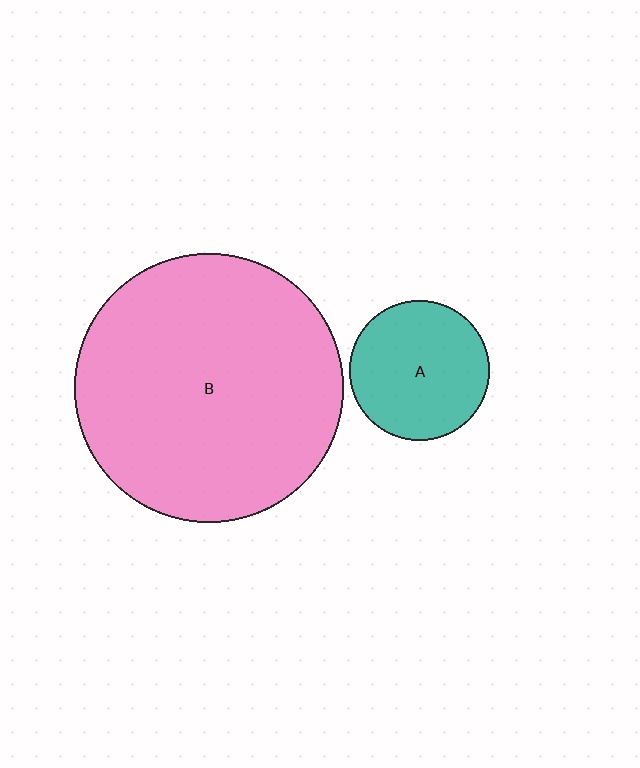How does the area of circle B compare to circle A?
Approximately 3.7 times.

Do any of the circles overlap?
No, none of the circles overlap.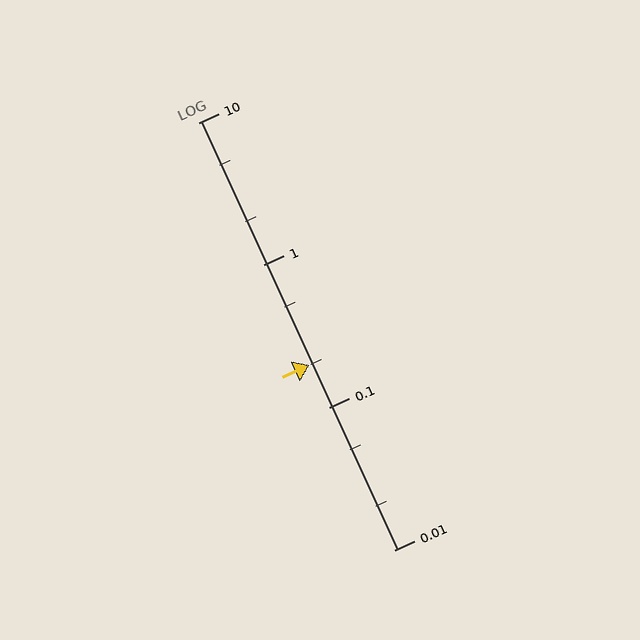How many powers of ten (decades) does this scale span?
The scale spans 3 decades, from 0.01 to 10.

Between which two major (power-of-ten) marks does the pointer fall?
The pointer is between 0.1 and 1.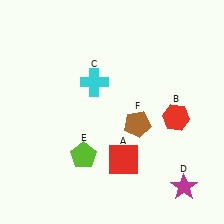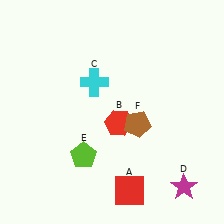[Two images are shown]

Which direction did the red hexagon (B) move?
The red hexagon (B) moved left.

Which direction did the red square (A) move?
The red square (A) moved down.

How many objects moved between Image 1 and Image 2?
2 objects moved between the two images.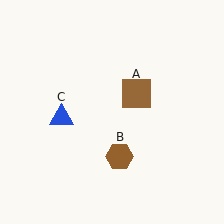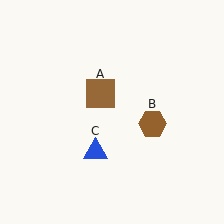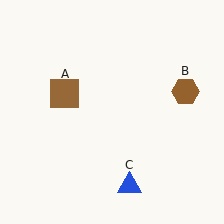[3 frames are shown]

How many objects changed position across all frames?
3 objects changed position: brown square (object A), brown hexagon (object B), blue triangle (object C).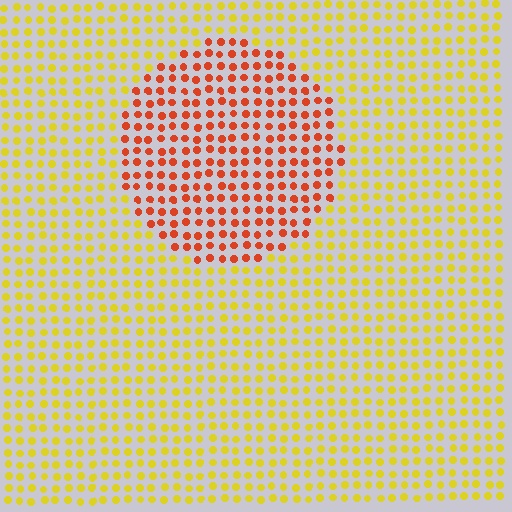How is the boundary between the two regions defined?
The boundary is defined purely by a slight shift in hue (about 47 degrees). Spacing, size, and orientation are identical on both sides.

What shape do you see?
I see a circle.